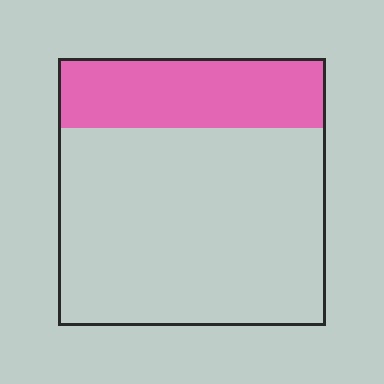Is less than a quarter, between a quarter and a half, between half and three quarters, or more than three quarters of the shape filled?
Between a quarter and a half.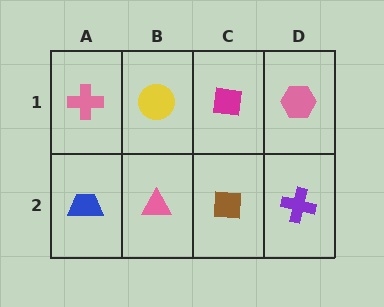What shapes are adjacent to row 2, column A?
A pink cross (row 1, column A), a pink triangle (row 2, column B).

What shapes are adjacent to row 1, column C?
A brown square (row 2, column C), a yellow circle (row 1, column B), a pink hexagon (row 1, column D).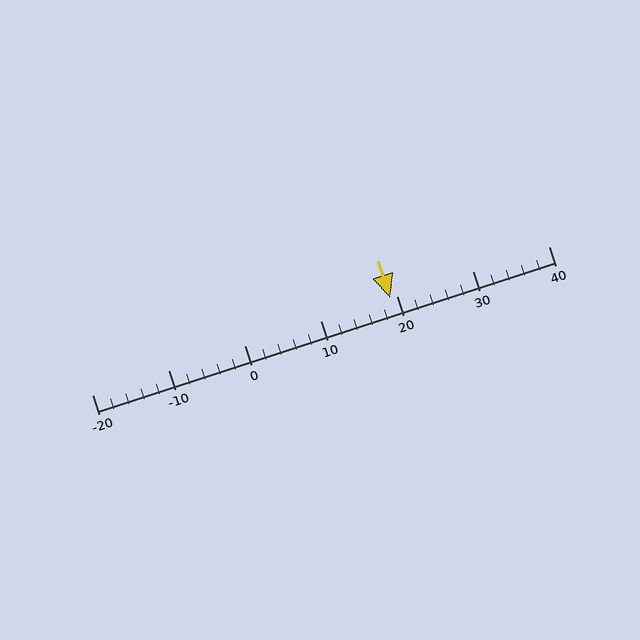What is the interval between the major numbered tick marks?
The major tick marks are spaced 10 units apart.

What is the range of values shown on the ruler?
The ruler shows values from -20 to 40.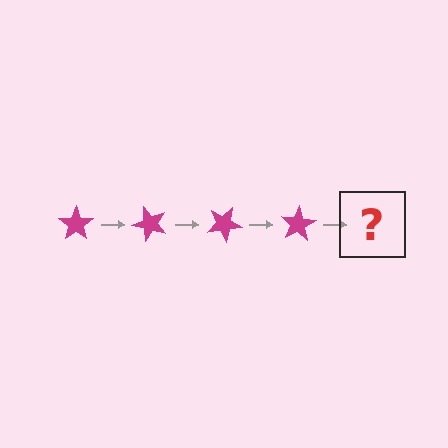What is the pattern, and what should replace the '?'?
The pattern is that the star rotates 50 degrees each step. The '?' should be a magenta star rotated 200 degrees.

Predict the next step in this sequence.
The next step is a magenta star rotated 200 degrees.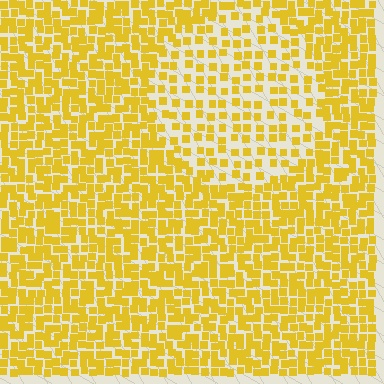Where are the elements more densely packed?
The elements are more densely packed outside the circle boundary.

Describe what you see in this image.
The image contains small yellow elements arranged at two different densities. A circle-shaped region is visible where the elements are less densely packed than the surrounding area.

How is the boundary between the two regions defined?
The boundary is defined by a change in element density (approximately 1.9x ratio). All elements are the same color, size, and shape.